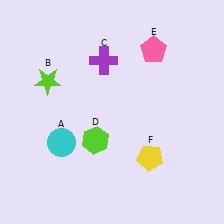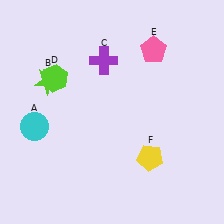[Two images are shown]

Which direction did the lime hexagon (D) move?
The lime hexagon (D) moved up.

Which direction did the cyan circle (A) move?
The cyan circle (A) moved left.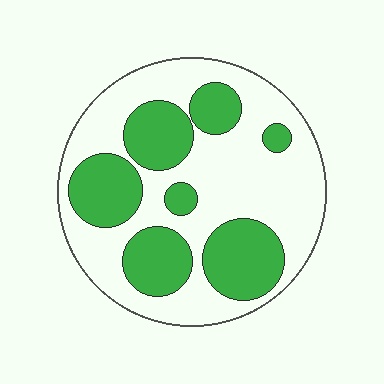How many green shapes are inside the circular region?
7.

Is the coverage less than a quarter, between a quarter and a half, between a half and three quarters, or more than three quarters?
Between a quarter and a half.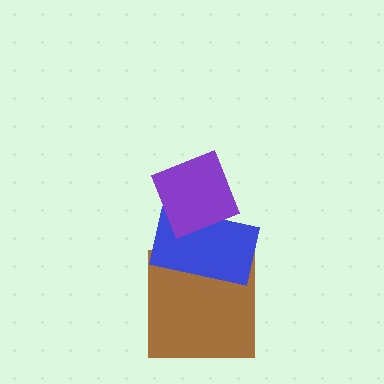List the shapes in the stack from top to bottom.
From top to bottom: the purple diamond, the blue rectangle, the brown square.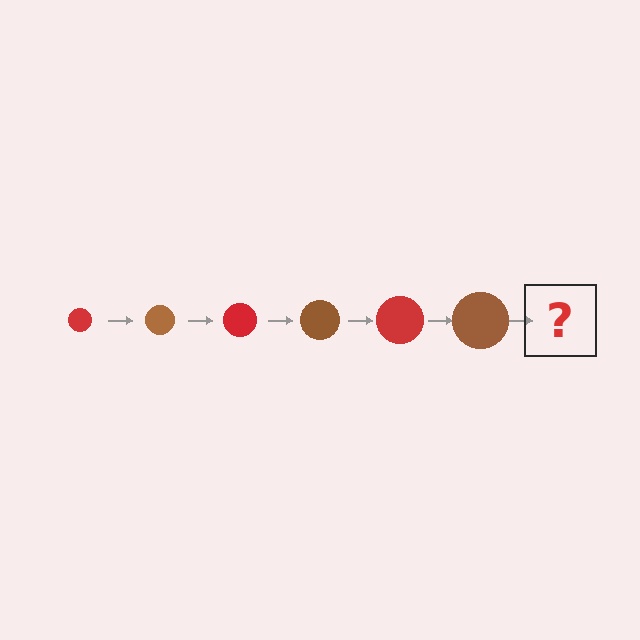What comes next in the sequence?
The next element should be a red circle, larger than the previous one.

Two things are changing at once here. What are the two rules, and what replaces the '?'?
The two rules are that the circle grows larger each step and the color cycles through red and brown. The '?' should be a red circle, larger than the previous one.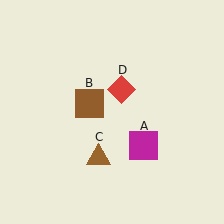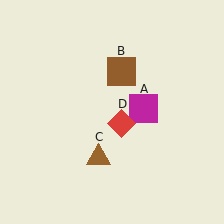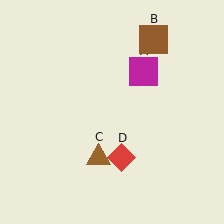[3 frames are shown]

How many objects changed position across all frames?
3 objects changed position: magenta square (object A), brown square (object B), red diamond (object D).